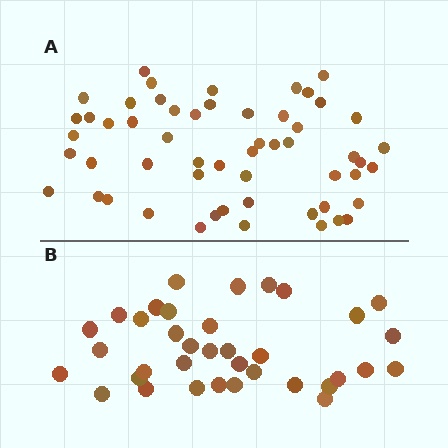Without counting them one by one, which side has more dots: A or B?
Region A (the top region) has more dots.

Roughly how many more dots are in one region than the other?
Region A has approximately 20 more dots than region B.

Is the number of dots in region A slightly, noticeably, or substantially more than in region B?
Region A has substantially more. The ratio is roughly 1.5 to 1.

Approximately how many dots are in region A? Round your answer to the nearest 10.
About 60 dots. (The exact count is 55, which rounds to 60.)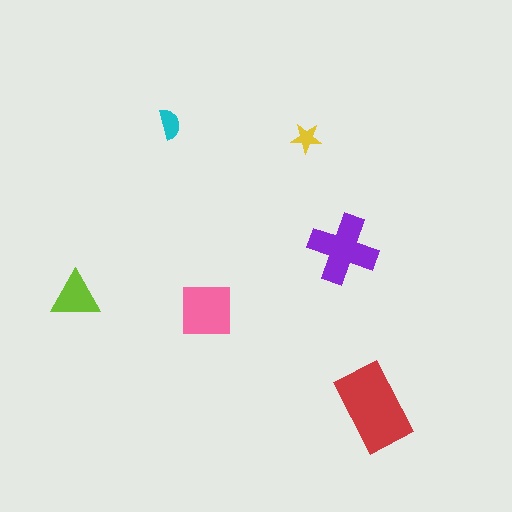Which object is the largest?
The red rectangle.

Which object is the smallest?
The yellow star.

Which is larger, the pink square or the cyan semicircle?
The pink square.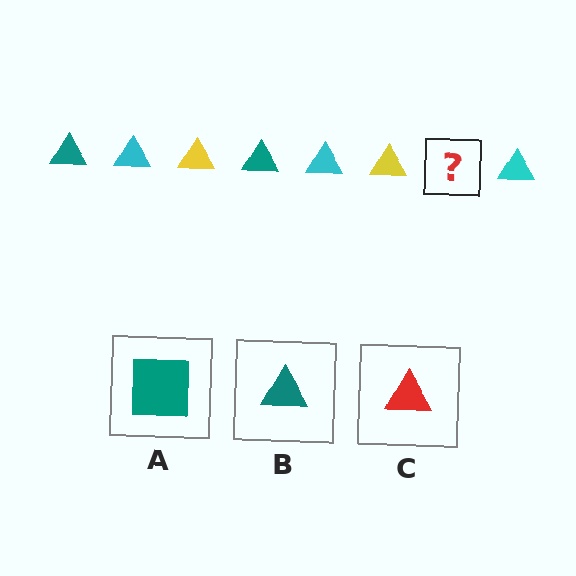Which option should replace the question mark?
Option B.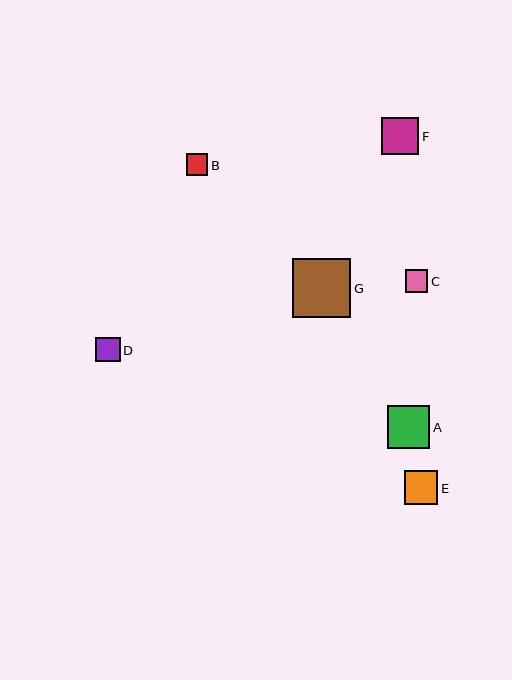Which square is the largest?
Square G is the largest with a size of approximately 58 pixels.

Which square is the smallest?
Square B is the smallest with a size of approximately 22 pixels.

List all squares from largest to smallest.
From largest to smallest: G, A, F, E, D, C, B.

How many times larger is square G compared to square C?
Square G is approximately 2.6 times the size of square C.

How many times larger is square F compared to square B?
Square F is approximately 1.7 times the size of square B.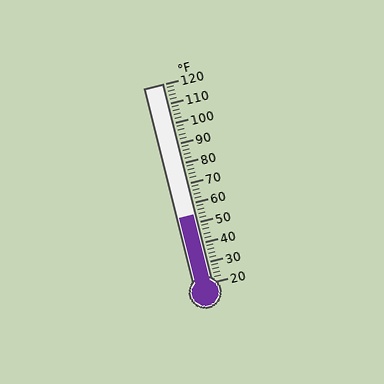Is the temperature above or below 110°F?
The temperature is below 110°F.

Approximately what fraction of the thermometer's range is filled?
The thermometer is filled to approximately 35% of its range.